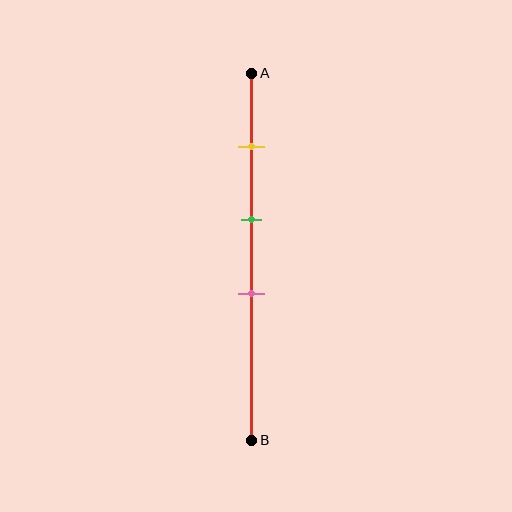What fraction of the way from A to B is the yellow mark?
The yellow mark is approximately 20% (0.2) of the way from A to B.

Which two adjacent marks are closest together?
The green and pink marks are the closest adjacent pair.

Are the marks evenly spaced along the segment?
Yes, the marks are approximately evenly spaced.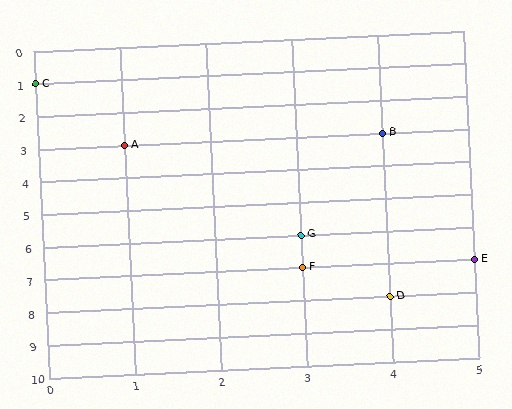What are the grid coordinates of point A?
Point A is at grid coordinates (1, 3).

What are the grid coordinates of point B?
Point B is at grid coordinates (4, 3).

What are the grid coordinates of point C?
Point C is at grid coordinates (0, 1).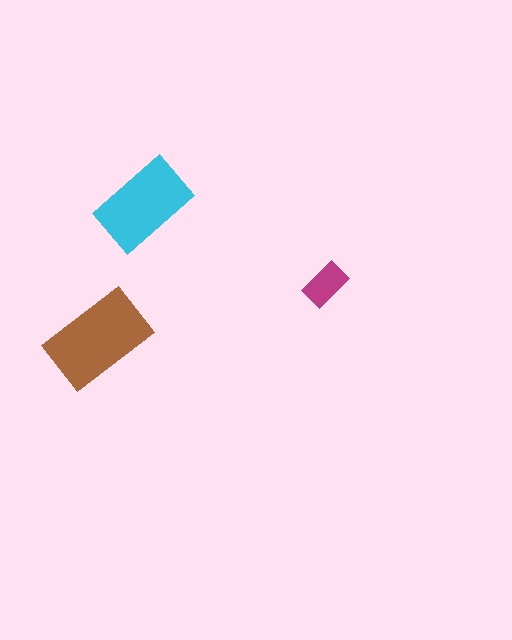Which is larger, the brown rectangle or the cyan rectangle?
The brown one.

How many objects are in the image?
There are 3 objects in the image.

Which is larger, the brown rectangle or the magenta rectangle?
The brown one.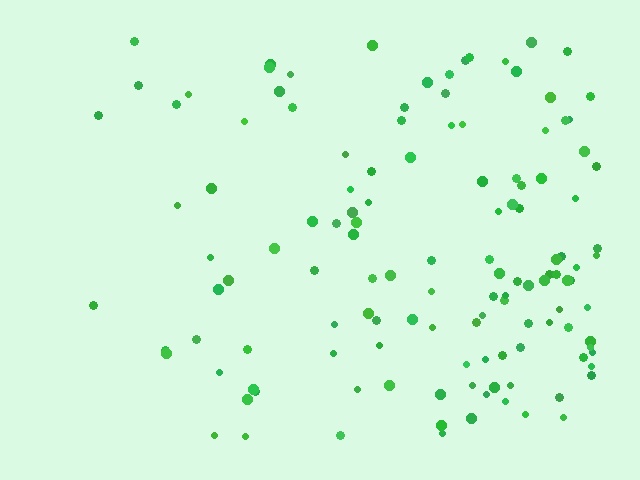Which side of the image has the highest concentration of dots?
The right.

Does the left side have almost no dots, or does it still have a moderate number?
Still a moderate number, just noticeably fewer than the right.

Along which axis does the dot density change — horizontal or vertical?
Horizontal.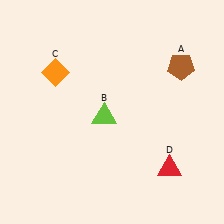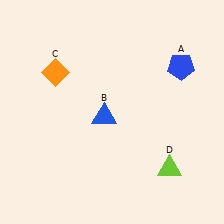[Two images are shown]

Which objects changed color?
A changed from brown to blue. B changed from lime to blue. D changed from red to lime.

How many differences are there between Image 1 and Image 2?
There are 3 differences between the two images.